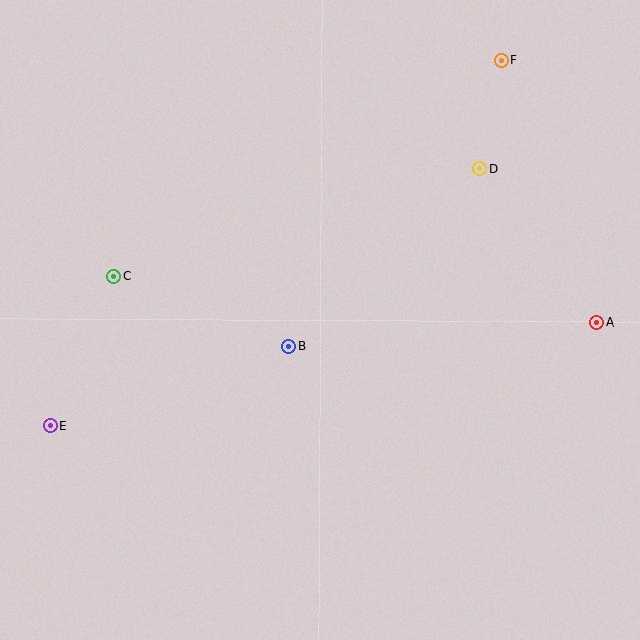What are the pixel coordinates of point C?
Point C is at (114, 276).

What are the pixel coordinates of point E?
Point E is at (51, 425).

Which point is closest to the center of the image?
Point B at (289, 346) is closest to the center.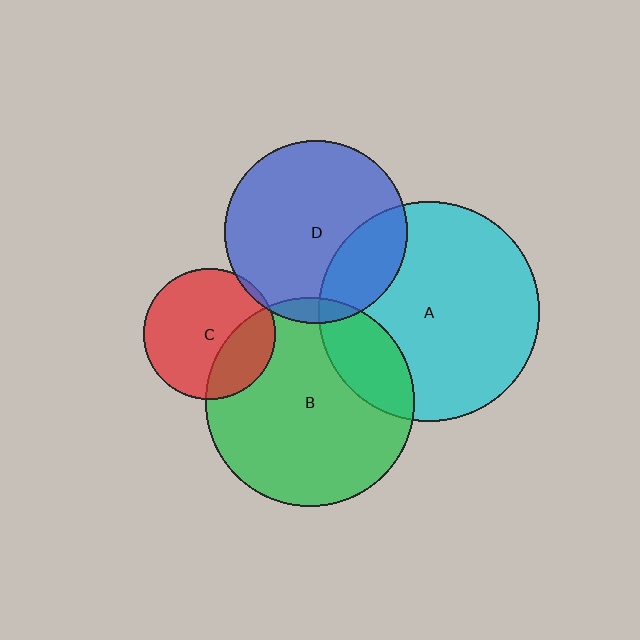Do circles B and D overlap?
Yes.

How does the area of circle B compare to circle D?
Approximately 1.3 times.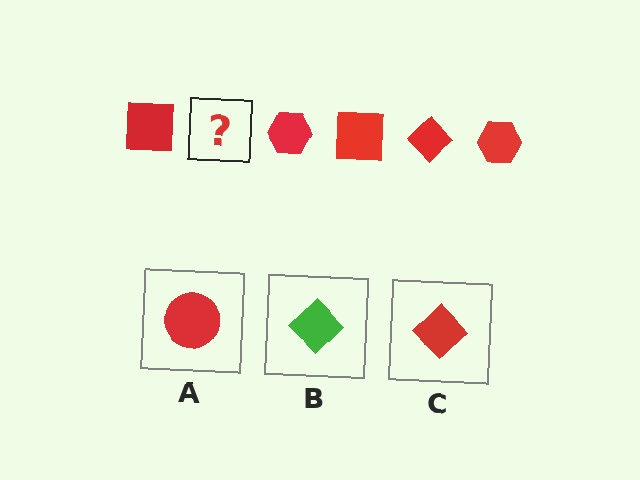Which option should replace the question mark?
Option C.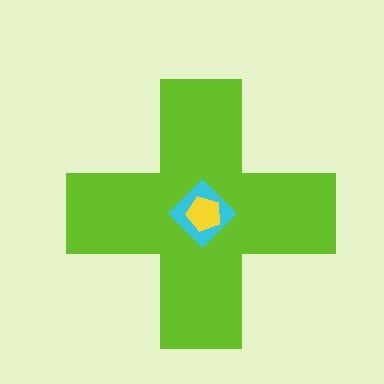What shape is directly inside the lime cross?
The cyan diamond.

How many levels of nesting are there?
3.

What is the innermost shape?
The yellow pentagon.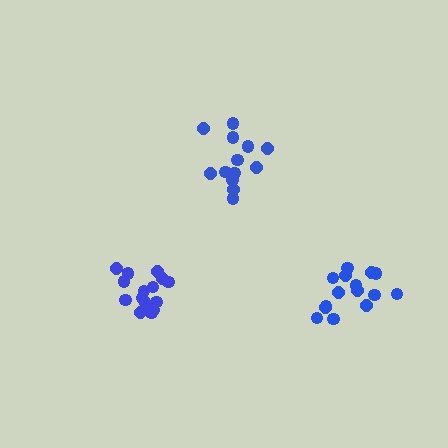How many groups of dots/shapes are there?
There are 3 groups.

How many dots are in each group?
Group 1: 15 dots, Group 2: 15 dots, Group 3: 13 dots (43 total).